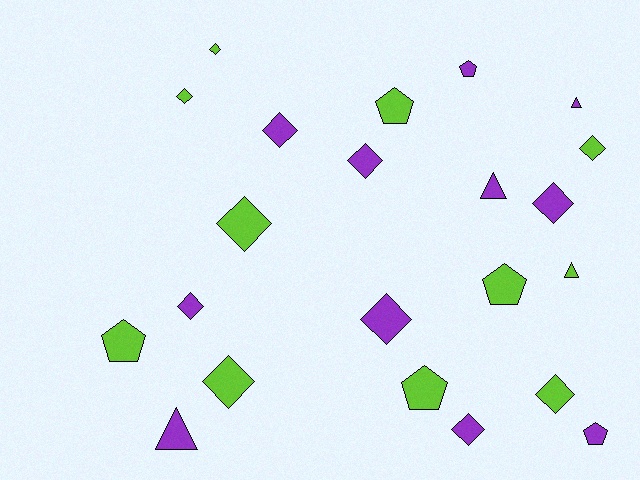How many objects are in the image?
There are 22 objects.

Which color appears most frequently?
Lime, with 11 objects.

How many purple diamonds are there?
There are 6 purple diamonds.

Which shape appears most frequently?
Diamond, with 12 objects.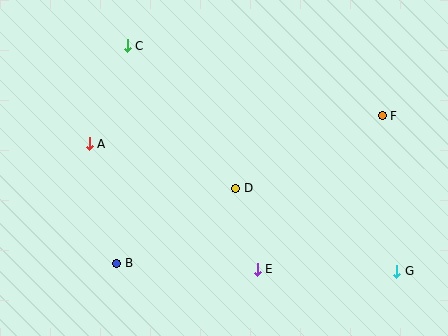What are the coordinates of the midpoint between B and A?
The midpoint between B and A is at (103, 204).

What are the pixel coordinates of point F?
Point F is at (382, 116).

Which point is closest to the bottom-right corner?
Point G is closest to the bottom-right corner.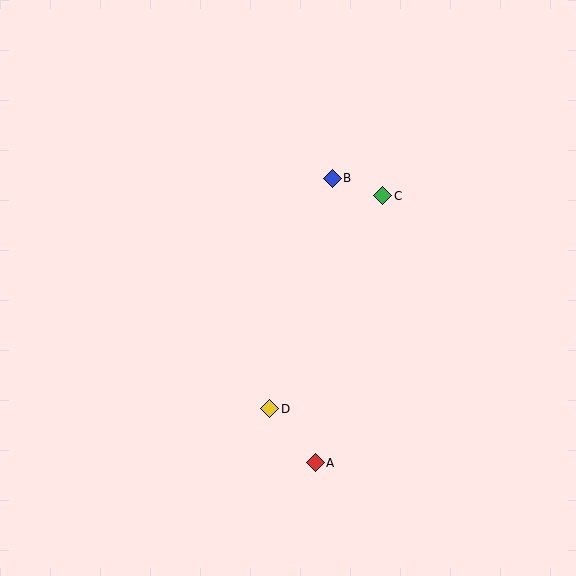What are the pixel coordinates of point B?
Point B is at (332, 178).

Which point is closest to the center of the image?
Point B at (332, 178) is closest to the center.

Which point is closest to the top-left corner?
Point B is closest to the top-left corner.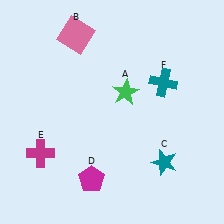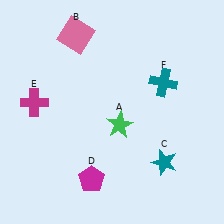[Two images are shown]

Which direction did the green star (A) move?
The green star (A) moved down.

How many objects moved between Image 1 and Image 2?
2 objects moved between the two images.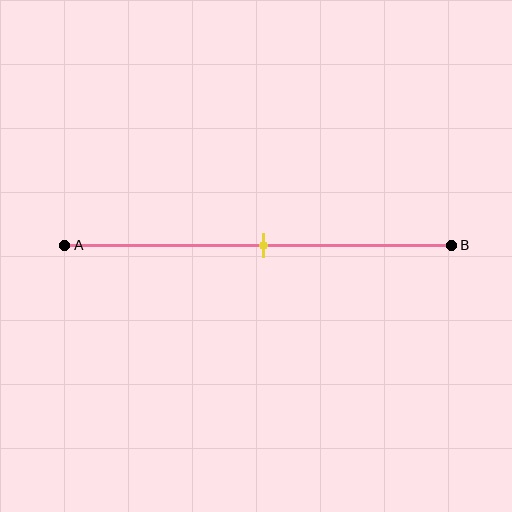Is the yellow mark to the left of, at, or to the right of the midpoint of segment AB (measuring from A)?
The yellow mark is approximately at the midpoint of segment AB.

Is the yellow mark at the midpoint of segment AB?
Yes, the mark is approximately at the midpoint.